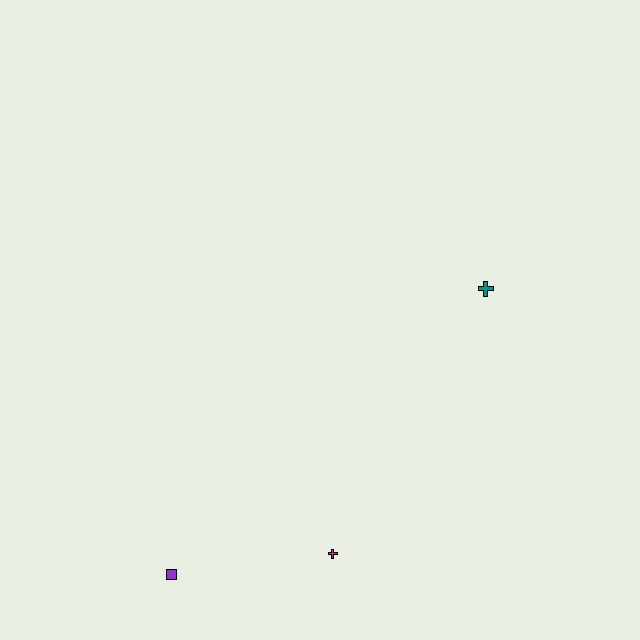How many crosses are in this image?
There are 2 crosses.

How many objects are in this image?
There are 3 objects.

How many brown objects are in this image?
There are no brown objects.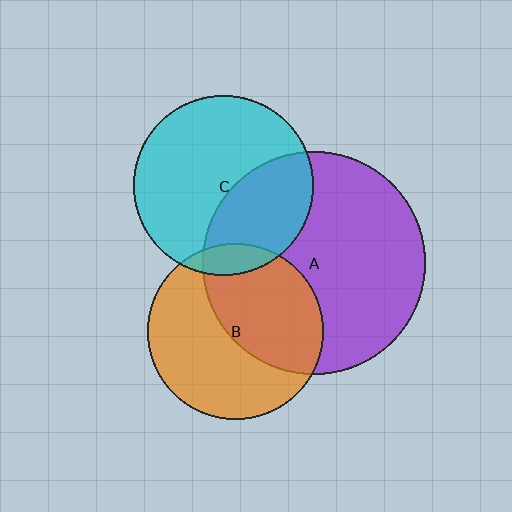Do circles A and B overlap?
Yes.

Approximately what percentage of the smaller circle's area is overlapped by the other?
Approximately 45%.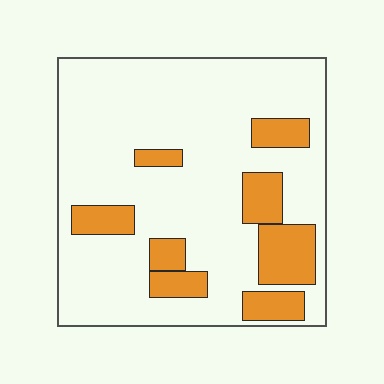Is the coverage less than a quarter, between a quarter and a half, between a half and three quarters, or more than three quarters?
Less than a quarter.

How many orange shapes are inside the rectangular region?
8.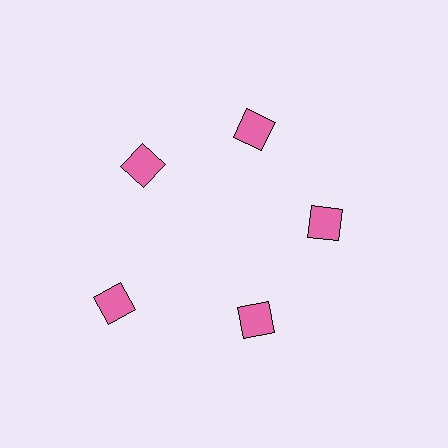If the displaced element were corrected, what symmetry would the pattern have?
It would have 5-fold rotational symmetry — the pattern would map onto itself every 72 degrees.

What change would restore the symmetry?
The symmetry would be restored by moving it inward, back onto the ring so that all 5 diamonds sit at equal angles and equal distance from the center.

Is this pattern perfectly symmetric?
No. The 5 pink diamonds are arranged in a ring, but one element near the 8 o'clock position is pushed outward from the center, breaking the 5-fold rotational symmetry.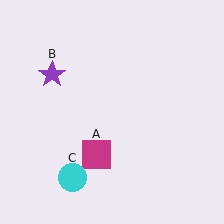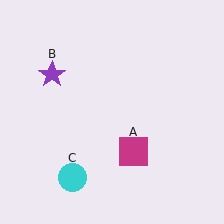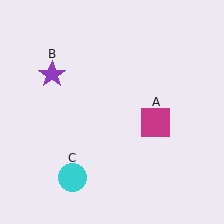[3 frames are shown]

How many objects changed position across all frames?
1 object changed position: magenta square (object A).